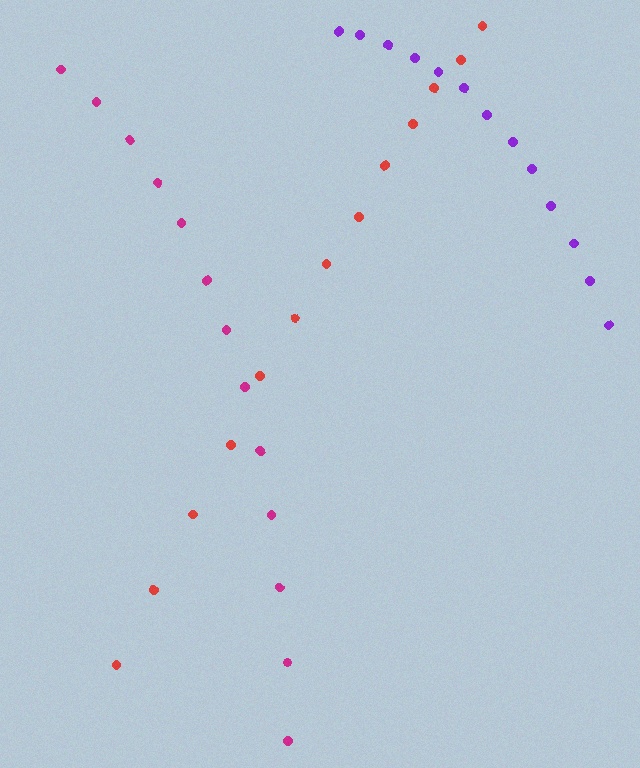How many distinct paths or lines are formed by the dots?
There are 3 distinct paths.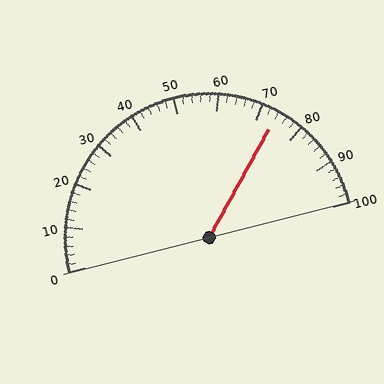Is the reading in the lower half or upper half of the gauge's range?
The reading is in the upper half of the range (0 to 100).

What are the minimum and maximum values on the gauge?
The gauge ranges from 0 to 100.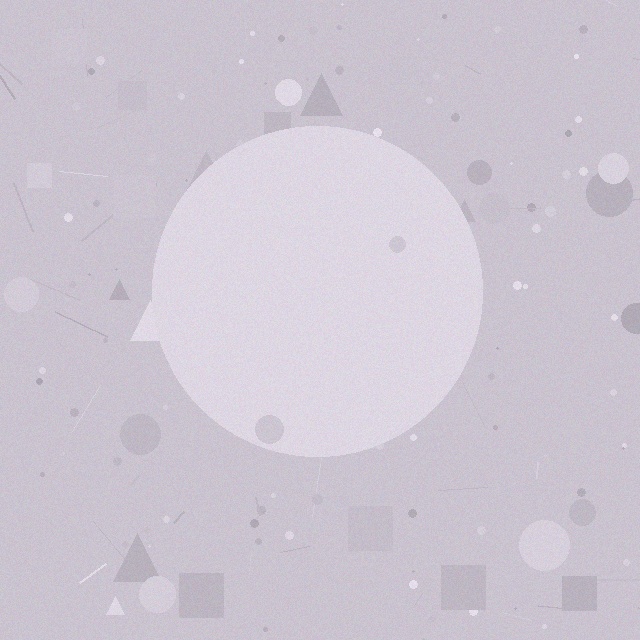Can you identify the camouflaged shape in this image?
The camouflaged shape is a circle.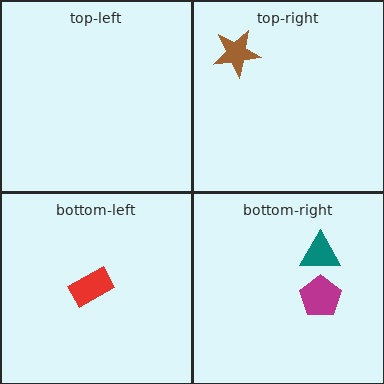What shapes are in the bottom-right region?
The teal triangle, the magenta pentagon.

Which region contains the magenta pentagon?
The bottom-right region.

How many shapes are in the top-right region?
1.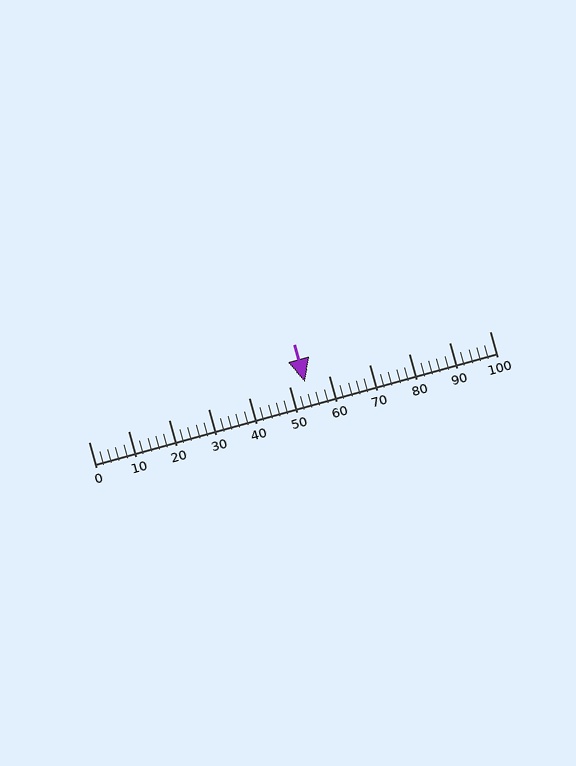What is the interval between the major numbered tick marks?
The major tick marks are spaced 10 units apart.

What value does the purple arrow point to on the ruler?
The purple arrow points to approximately 54.